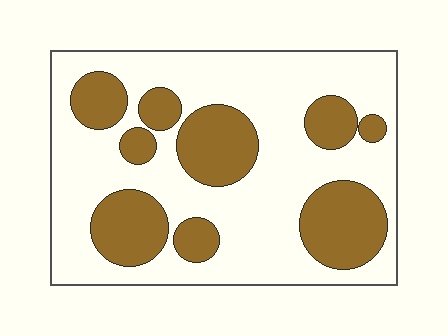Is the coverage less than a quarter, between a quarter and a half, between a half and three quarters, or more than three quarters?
Between a quarter and a half.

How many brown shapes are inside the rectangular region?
9.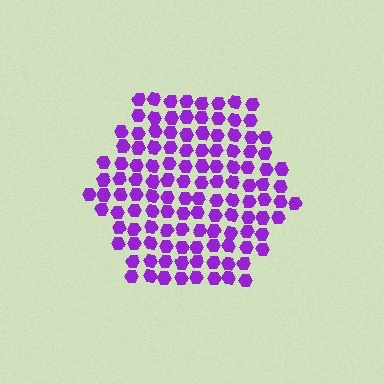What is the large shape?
The large shape is a hexagon.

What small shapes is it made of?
It is made of small hexagons.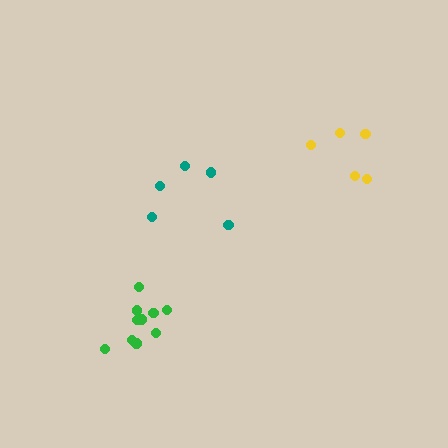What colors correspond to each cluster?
The clusters are colored: yellow, teal, green.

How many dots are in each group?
Group 1: 5 dots, Group 2: 5 dots, Group 3: 10 dots (20 total).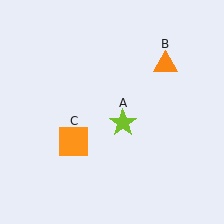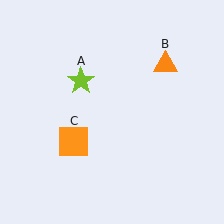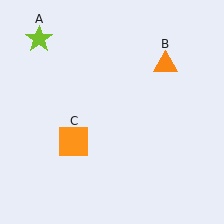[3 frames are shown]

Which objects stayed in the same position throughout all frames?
Orange triangle (object B) and orange square (object C) remained stationary.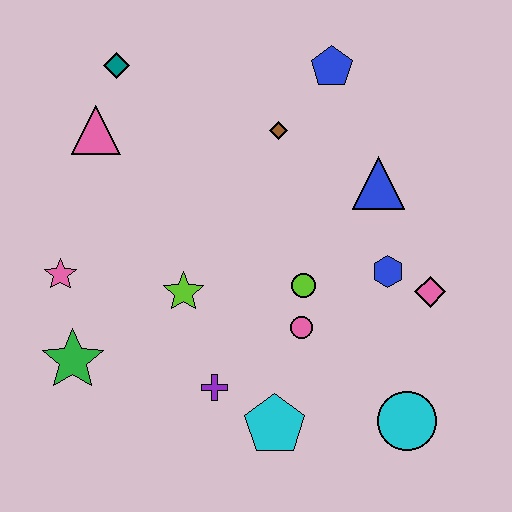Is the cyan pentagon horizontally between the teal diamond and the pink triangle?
No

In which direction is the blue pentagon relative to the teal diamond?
The blue pentagon is to the right of the teal diamond.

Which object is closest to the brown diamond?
The blue pentagon is closest to the brown diamond.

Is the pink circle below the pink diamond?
Yes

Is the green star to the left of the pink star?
No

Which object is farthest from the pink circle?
The teal diamond is farthest from the pink circle.